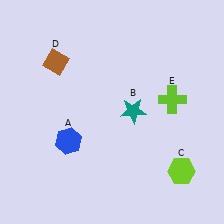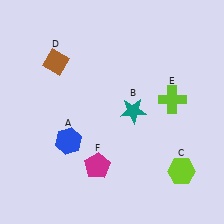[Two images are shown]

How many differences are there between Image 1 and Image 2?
There is 1 difference between the two images.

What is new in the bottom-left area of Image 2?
A magenta pentagon (F) was added in the bottom-left area of Image 2.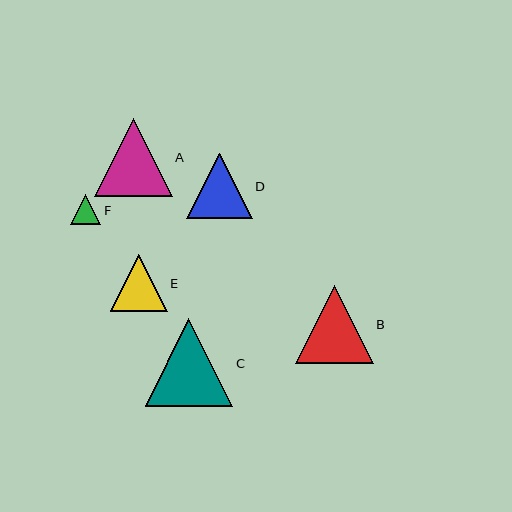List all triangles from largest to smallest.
From largest to smallest: C, B, A, D, E, F.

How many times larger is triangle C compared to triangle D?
Triangle C is approximately 1.3 times the size of triangle D.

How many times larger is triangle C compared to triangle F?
Triangle C is approximately 2.9 times the size of triangle F.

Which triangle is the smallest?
Triangle F is the smallest with a size of approximately 30 pixels.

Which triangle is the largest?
Triangle C is the largest with a size of approximately 88 pixels.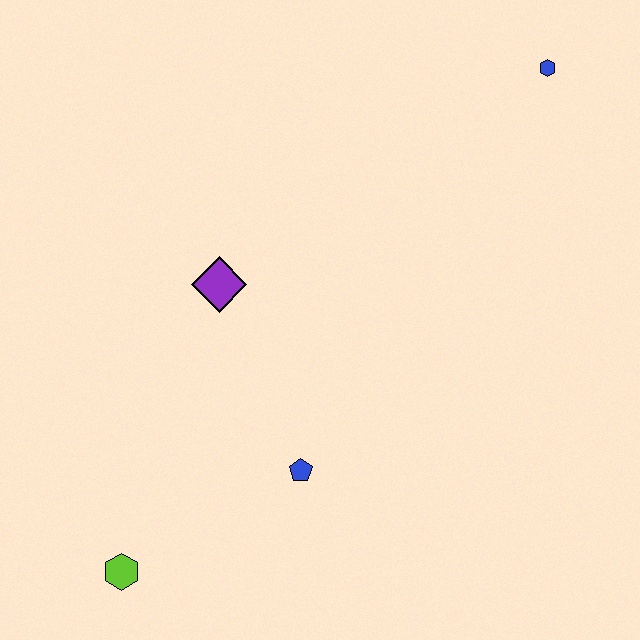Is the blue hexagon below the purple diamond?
No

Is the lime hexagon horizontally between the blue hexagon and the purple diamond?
No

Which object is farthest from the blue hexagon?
The lime hexagon is farthest from the blue hexagon.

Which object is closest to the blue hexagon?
The purple diamond is closest to the blue hexagon.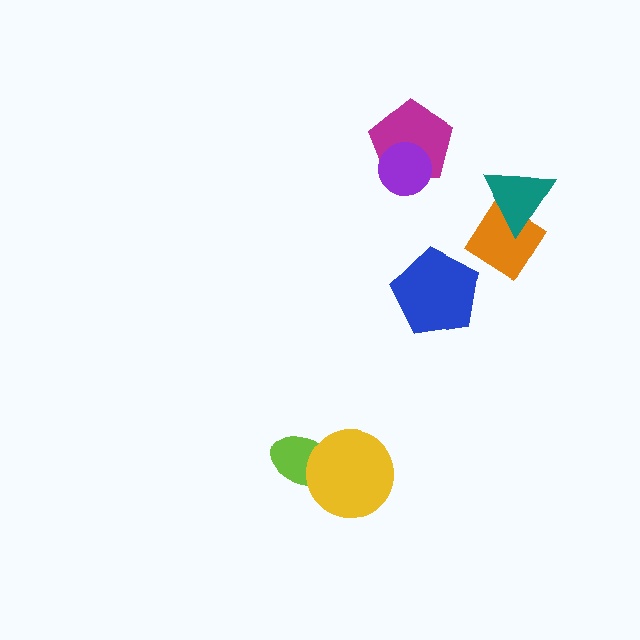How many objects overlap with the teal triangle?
1 object overlaps with the teal triangle.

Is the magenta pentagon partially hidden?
Yes, it is partially covered by another shape.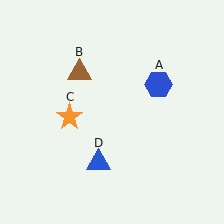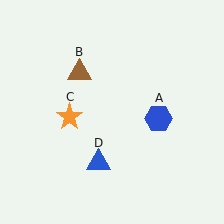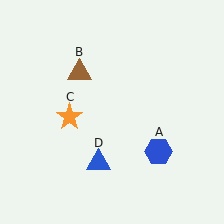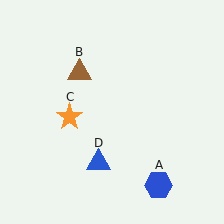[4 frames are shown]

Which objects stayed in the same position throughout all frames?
Brown triangle (object B) and orange star (object C) and blue triangle (object D) remained stationary.